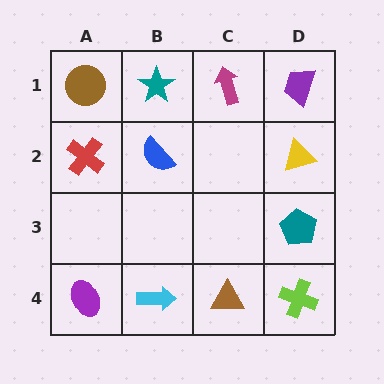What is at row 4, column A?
A purple ellipse.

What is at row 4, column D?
A lime cross.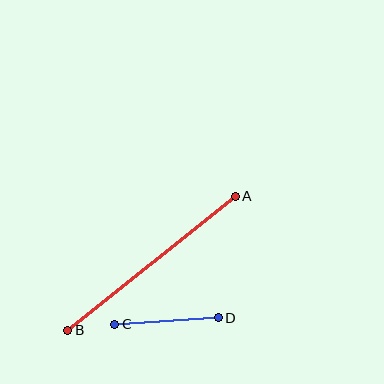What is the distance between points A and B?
The distance is approximately 215 pixels.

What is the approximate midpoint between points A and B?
The midpoint is at approximately (151, 263) pixels.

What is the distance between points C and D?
The distance is approximately 104 pixels.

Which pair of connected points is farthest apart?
Points A and B are farthest apart.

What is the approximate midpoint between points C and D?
The midpoint is at approximately (166, 321) pixels.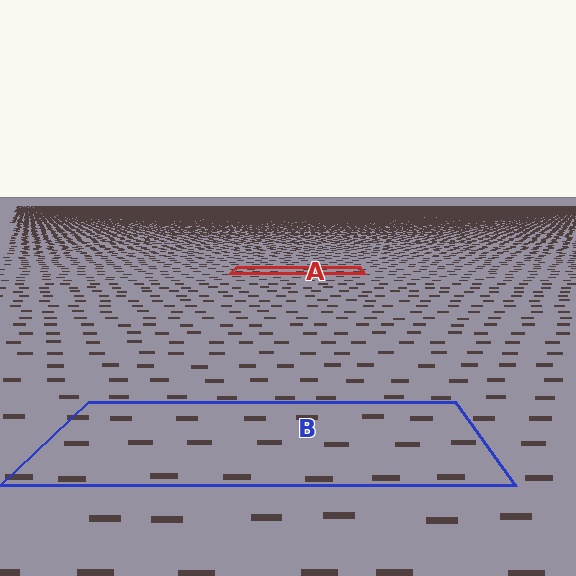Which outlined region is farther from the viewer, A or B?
Region A is farther from the viewer — the texture elements inside it appear smaller and more densely packed.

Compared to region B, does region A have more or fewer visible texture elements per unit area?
Region A has more texture elements per unit area — they are packed more densely because it is farther away.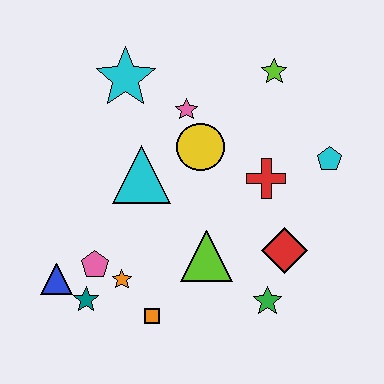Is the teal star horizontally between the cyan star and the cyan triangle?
No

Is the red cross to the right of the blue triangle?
Yes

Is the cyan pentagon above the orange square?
Yes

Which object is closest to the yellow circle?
The pink star is closest to the yellow circle.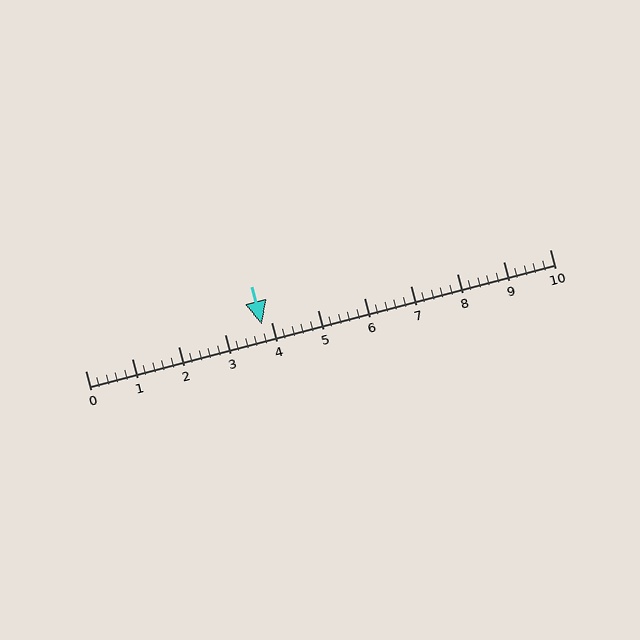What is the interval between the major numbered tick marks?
The major tick marks are spaced 1 units apart.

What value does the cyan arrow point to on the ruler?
The cyan arrow points to approximately 3.8.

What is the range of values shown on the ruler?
The ruler shows values from 0 to 10.